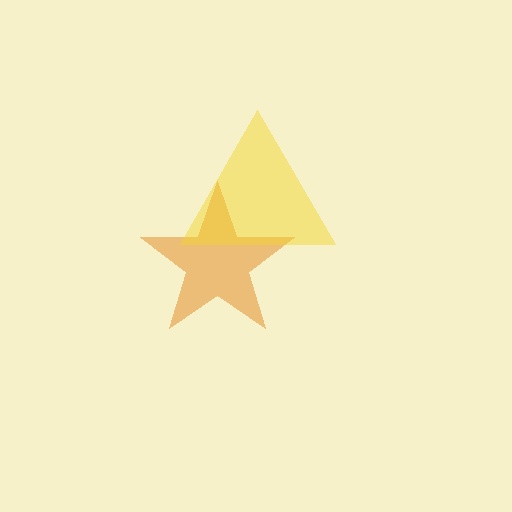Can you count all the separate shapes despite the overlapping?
Yes, there are 2 separate shapes.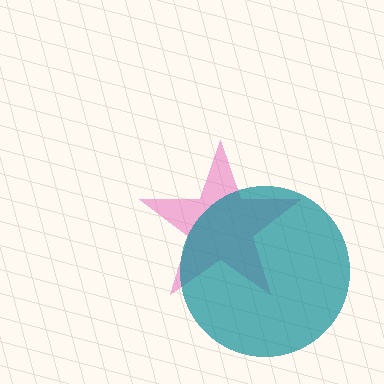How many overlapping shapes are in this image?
There are 2 overlapping shapes in the image.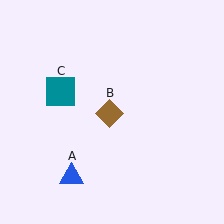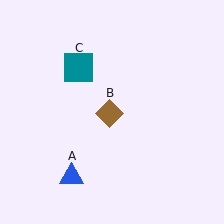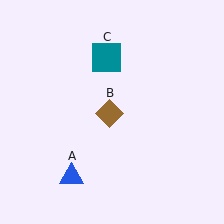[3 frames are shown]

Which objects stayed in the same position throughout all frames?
Blue triangle (object A) and brown diamond (object B) remained stationary.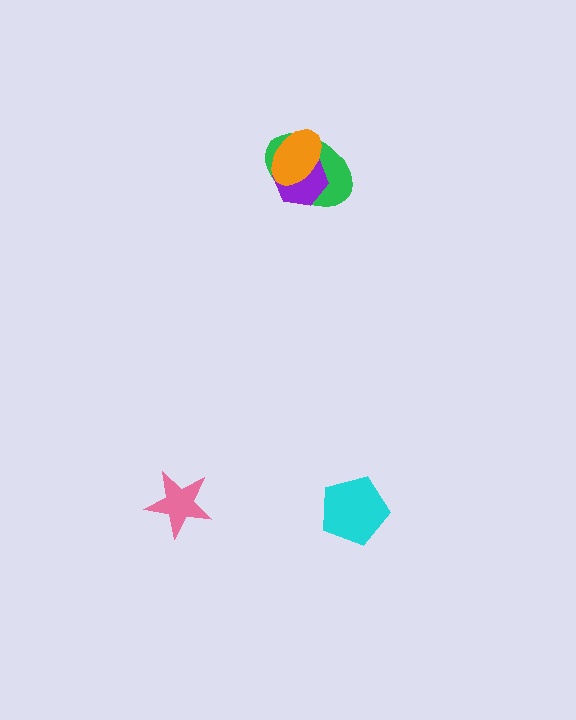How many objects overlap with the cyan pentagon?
0 objects overlap with the cyan pentagon.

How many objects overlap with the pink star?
0 objects overlap with the pink star.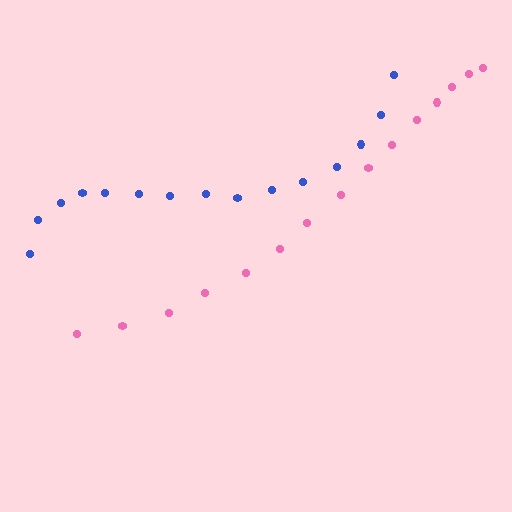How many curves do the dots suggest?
There are 2 distinct paths.